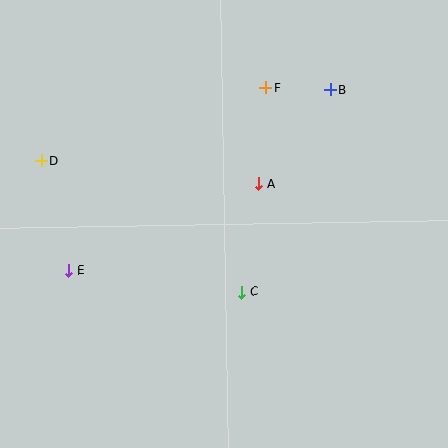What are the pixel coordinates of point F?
Point F is at (265, 88).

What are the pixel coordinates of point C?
Point C is at (242, 292).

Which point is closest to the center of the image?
Point A at (259, 184) is closest to the center.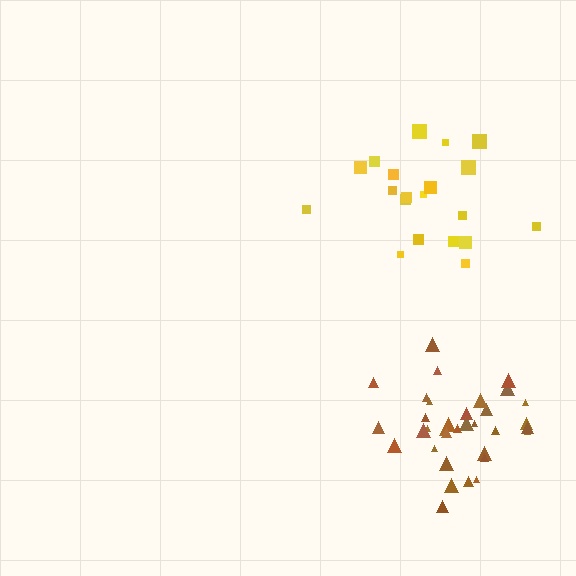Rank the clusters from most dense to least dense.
brown, yellow.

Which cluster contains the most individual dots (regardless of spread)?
Brown (35).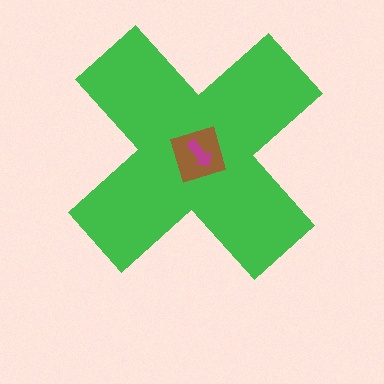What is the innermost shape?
The magenta arrow.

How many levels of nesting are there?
3.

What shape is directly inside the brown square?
The magenta arrow.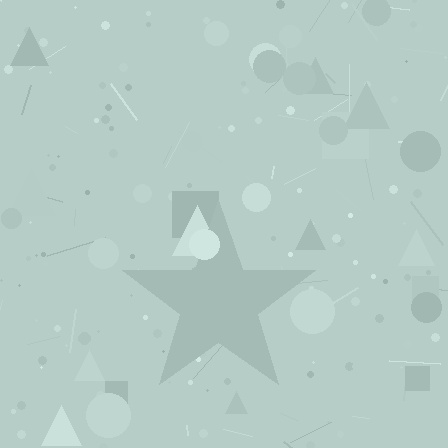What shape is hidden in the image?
A star is hidden in the image.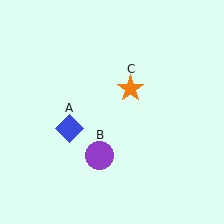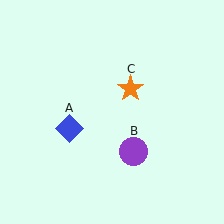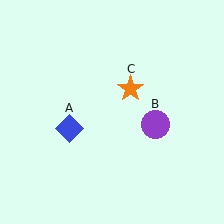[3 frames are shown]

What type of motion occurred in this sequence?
The purple circle (object B) rotated counterclockwise around the center of the scene.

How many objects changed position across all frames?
1 object changed position: purple circle (object B).